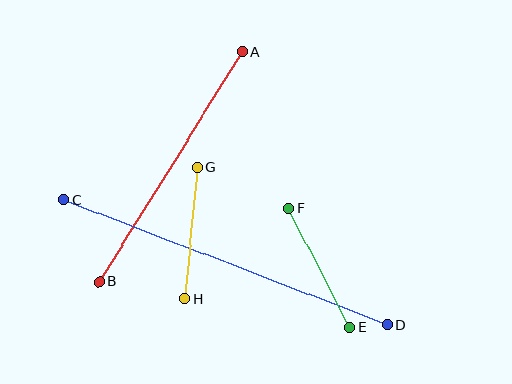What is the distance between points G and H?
The distance is approximately 132 pixels.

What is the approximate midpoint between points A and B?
The midpoint is at approximately (170, 167) pixels.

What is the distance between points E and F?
The distance is approximately 134 pixels.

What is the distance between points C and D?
The distance is approximately 347 pixels.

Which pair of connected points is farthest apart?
Points C and D are farthest apart.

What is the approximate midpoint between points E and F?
The midpoint is at approximately (319, 267) pixels.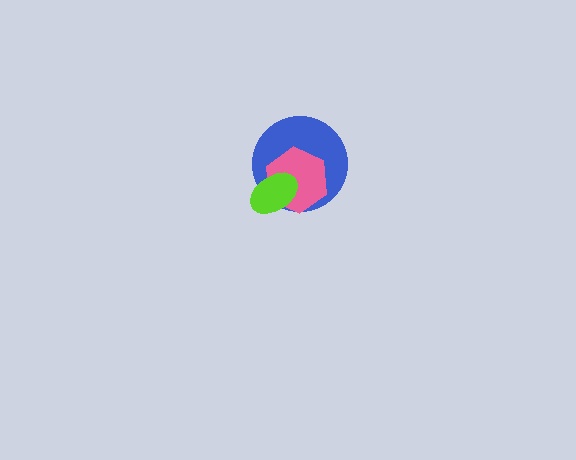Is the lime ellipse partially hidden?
No, no other shape covers it.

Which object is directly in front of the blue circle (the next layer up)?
The pink hexagon is directly in front of the blue circle.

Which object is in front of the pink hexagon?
The lime ellipse is in front of the pink hexagon.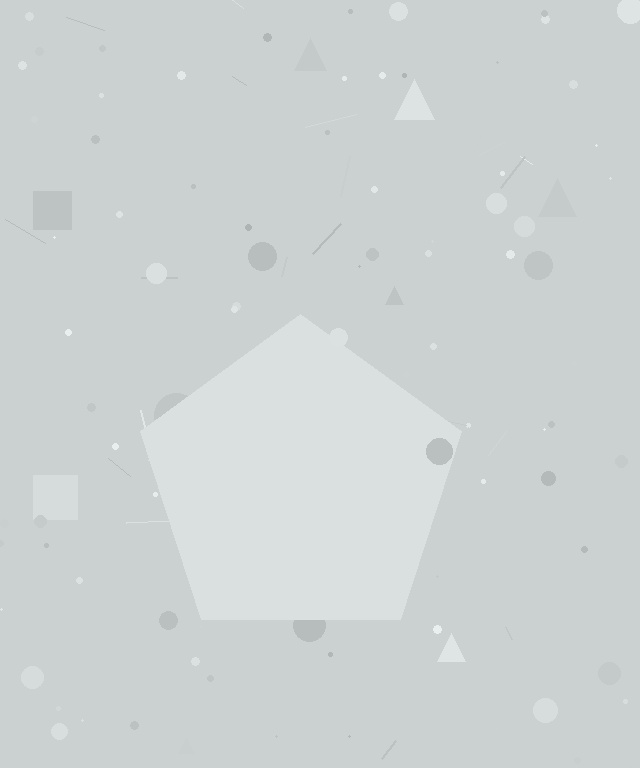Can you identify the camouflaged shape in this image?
The camouflaged shape is a pentagon.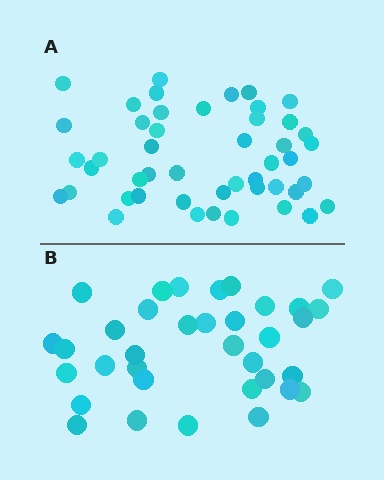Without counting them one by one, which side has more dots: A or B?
Region A (the top region) has more dots.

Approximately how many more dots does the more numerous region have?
Region A has roughly 12 or so more dots than region B.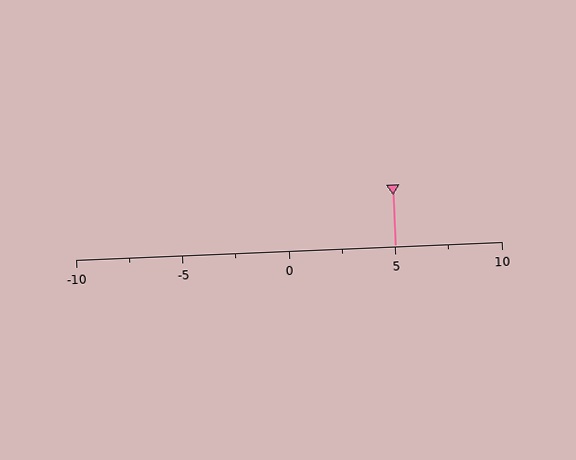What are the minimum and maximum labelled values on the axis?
The axis runs from -10 to 10.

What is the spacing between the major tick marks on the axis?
The major ticks are spaced 5 apart.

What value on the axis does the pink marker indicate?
The marker indicates approximately 5.